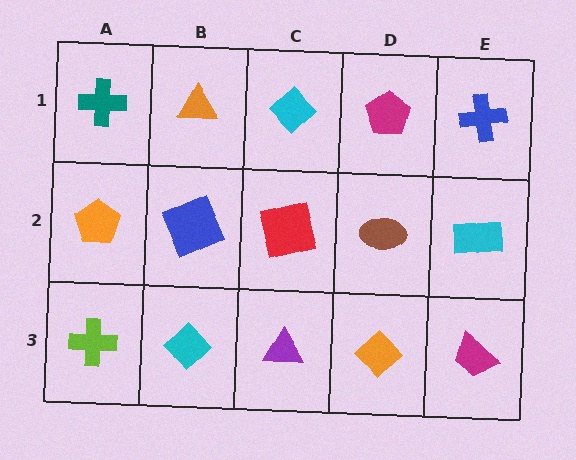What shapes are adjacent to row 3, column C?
A red square (row 2, column C), a cyan diamond (row 3, column B), an orange diamond (row 3, column D).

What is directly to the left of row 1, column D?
A cyan diamond.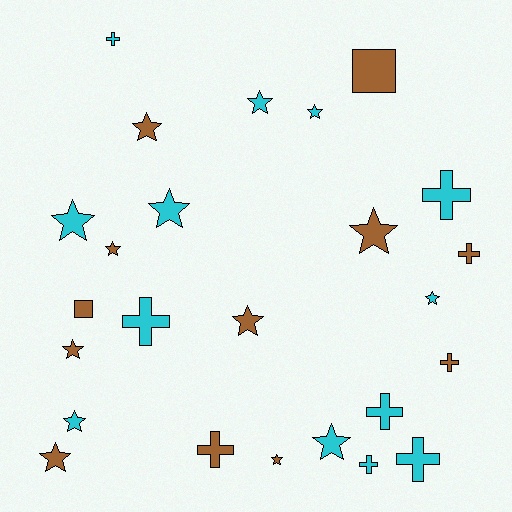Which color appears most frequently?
Cyan, with 13 objects.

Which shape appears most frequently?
Star, with 14 objects.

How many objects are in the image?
There are 25 objects.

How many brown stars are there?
There are 7 brown stars.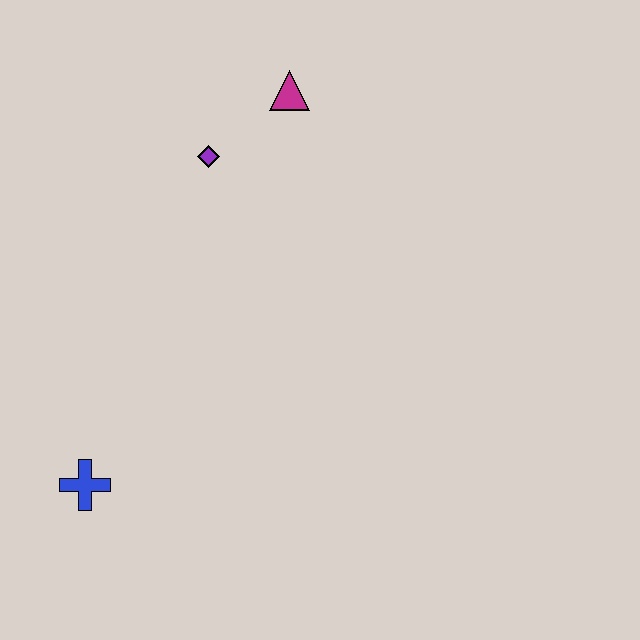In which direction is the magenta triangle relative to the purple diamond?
The magenta triangle is to the right of the purple diamond.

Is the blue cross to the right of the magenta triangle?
No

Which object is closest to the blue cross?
The purple diamond is closest to the blue cross.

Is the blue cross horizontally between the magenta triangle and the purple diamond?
No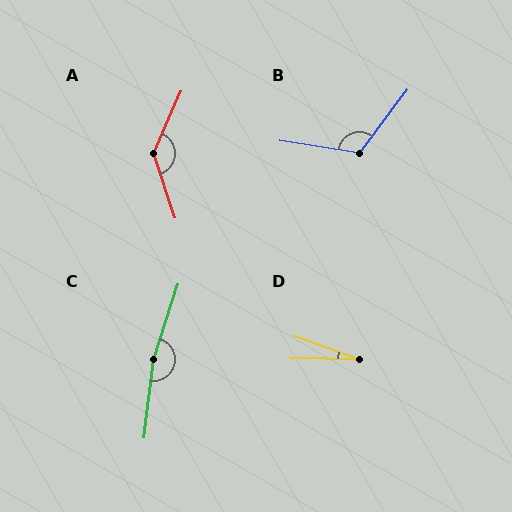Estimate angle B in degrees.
Approximately 118 degrees.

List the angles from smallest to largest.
D (18°), B (118°), A (138°), C (169°).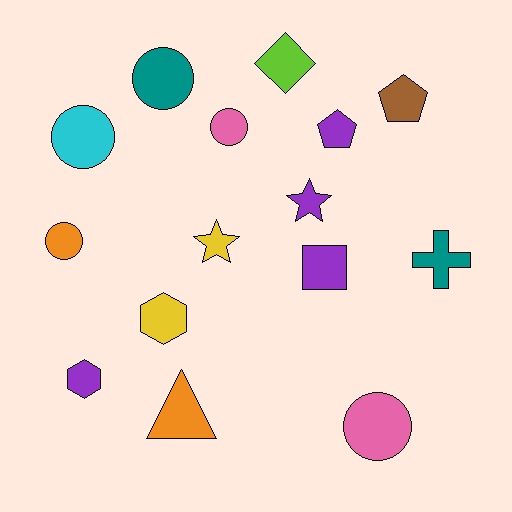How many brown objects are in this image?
There is 1 brown object.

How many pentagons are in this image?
There are 2 pentagons.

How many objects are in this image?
There are 15 objects.